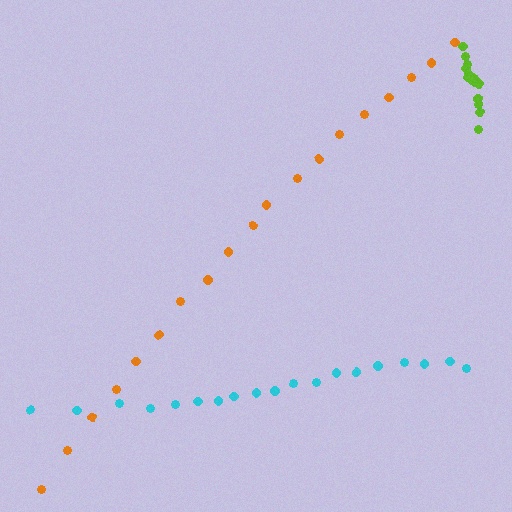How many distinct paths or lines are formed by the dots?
There are 3 distinct paths.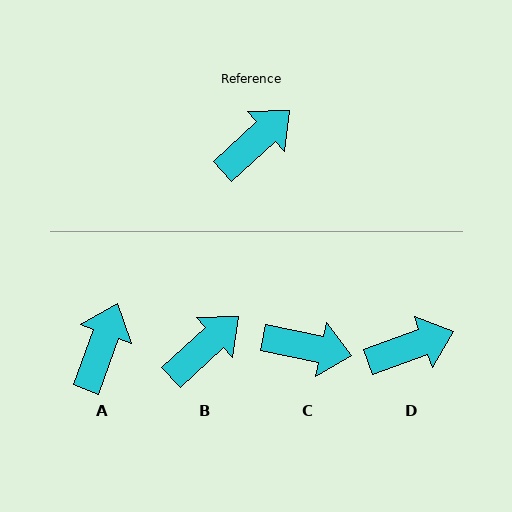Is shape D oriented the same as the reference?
No, it is off by about 22 degrees.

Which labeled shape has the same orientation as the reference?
B.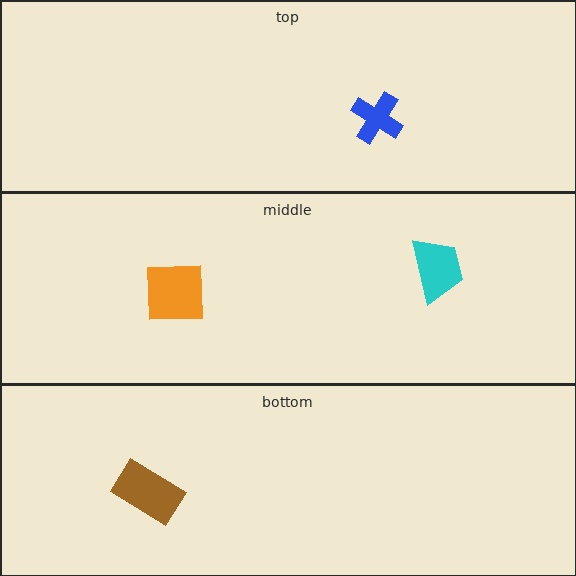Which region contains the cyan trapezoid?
The middle region.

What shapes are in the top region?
The blue cross.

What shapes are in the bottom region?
The brown rectangle.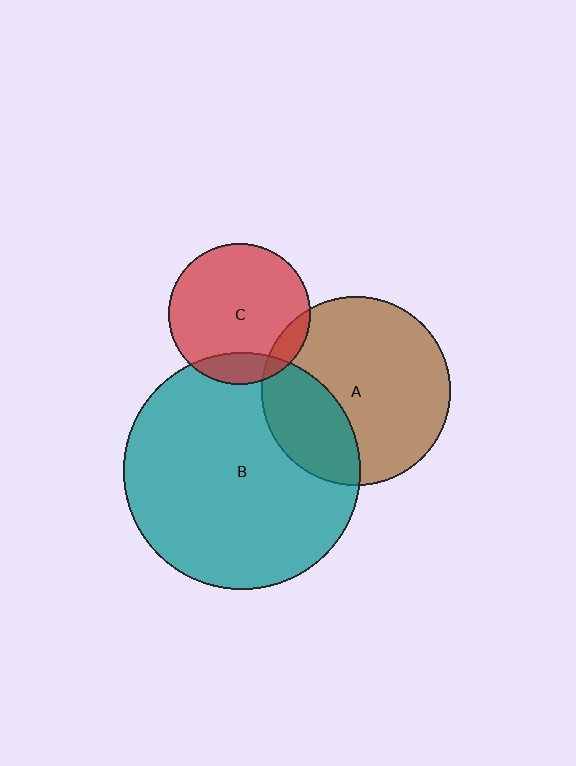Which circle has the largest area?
Circle B (teal).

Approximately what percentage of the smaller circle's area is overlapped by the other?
Approximately 10%.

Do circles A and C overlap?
Yes.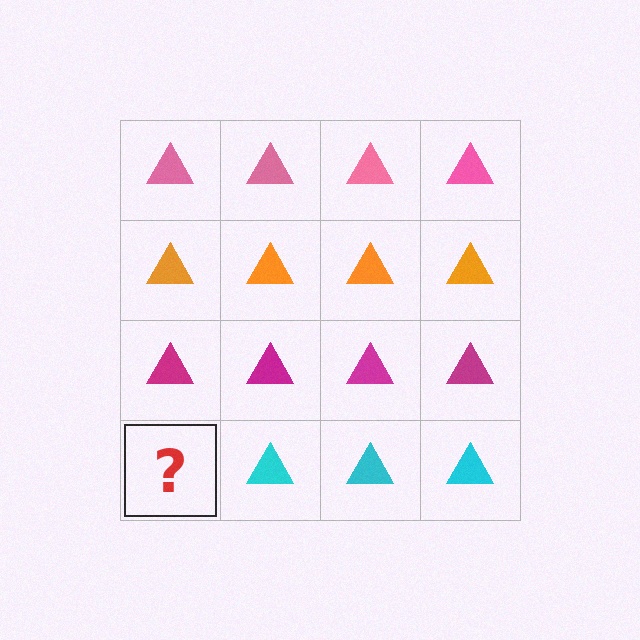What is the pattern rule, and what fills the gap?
The rule is that each row has a consistent color. The gap should be filled with a cyan triangle.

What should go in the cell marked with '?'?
The missing cell should contain a cyan triangle.